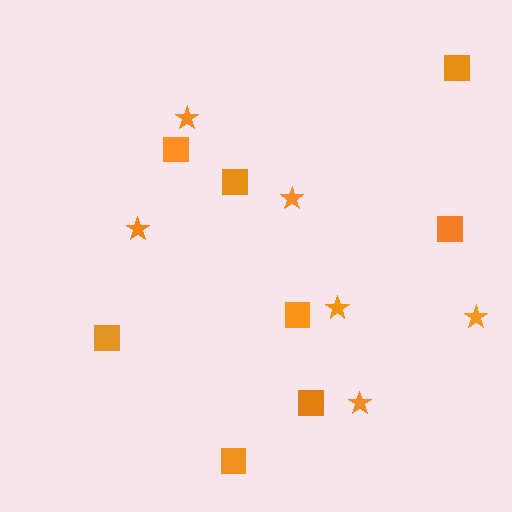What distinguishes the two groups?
There are 2 groups: one group of squares (8) and one group of stars (6).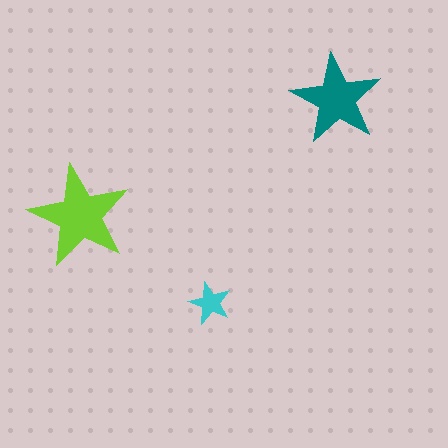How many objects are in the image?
There are 3 objects in the image.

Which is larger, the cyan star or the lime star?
The lime one.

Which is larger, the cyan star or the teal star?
The teal one.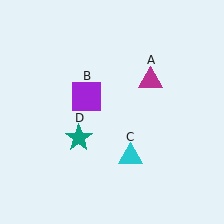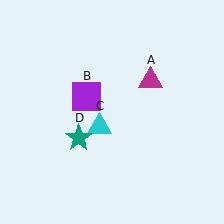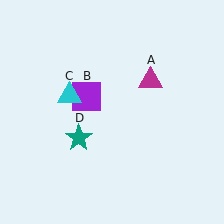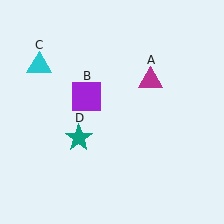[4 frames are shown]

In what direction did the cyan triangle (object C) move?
The cyan triangle (object C) moved up and to the left.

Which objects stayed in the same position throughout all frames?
Magenta triangle (object A) and purple square (object B) and teal star (object D) remained stationary.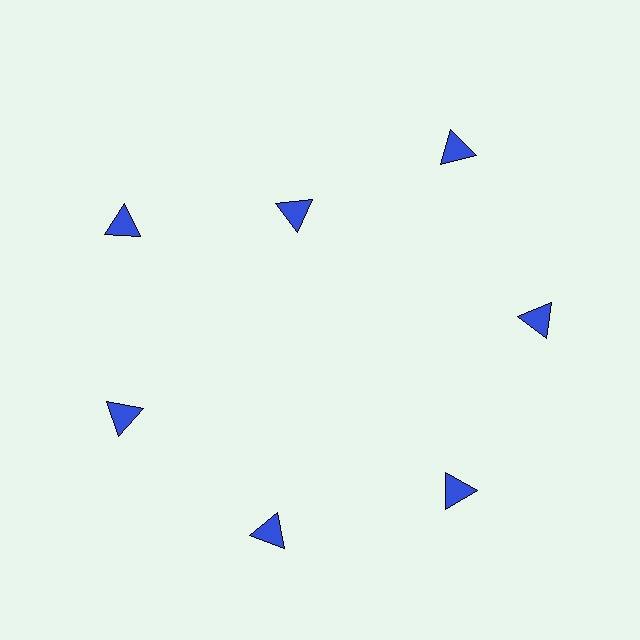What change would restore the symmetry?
The symmetry would be restored by moving it outward, back onto the ring so that all 7 triangles sit at equal angles and equal distance from the center.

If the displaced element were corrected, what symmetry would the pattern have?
It would have 7-fold rotational symmetry — the pattern would map onto itself every 51 degrees.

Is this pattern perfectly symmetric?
No. The 7 blue triangles are arranged in a ring, but one element near the 12 o'clock position is pulled inward toward the center, breaking the 7-fold rotational symmetry.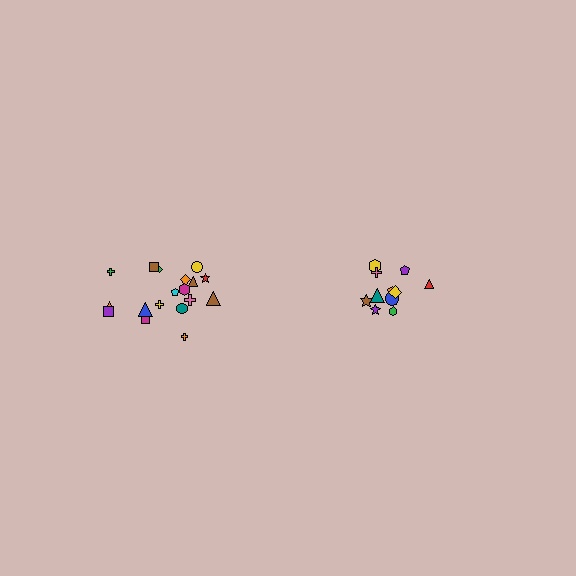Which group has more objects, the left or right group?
The left group.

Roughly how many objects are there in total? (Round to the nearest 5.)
Roughly 30 objects in total.